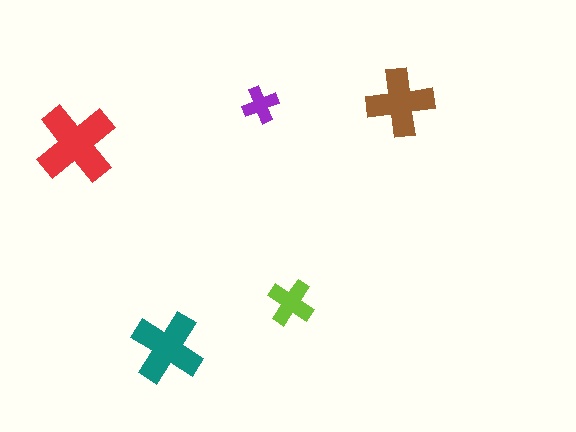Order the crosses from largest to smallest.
the red one, the teal one, the brown one, the lime one, the purple one.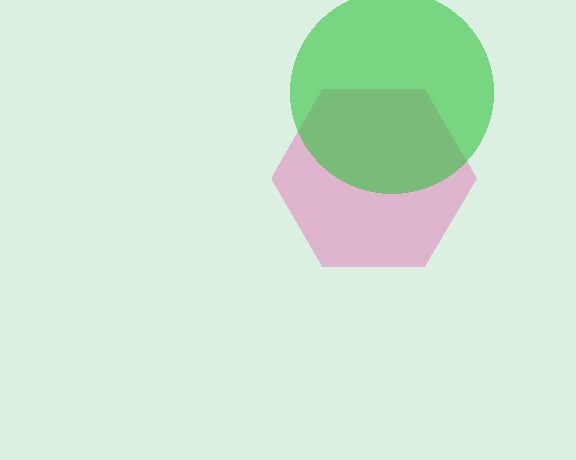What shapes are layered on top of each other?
The layered shapes are: a pink hexagon, a green circle.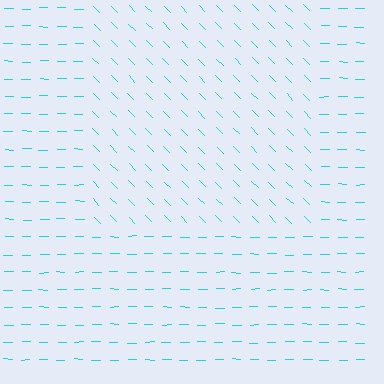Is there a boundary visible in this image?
Yes, there is a texture boundary formed by a change in line orientation.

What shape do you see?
I see a rectangle.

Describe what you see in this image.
The image is filled with small cyan line segments. A rectangle region in the image has lines oriented differently from the surrounding lines, creating a visible texture boundary.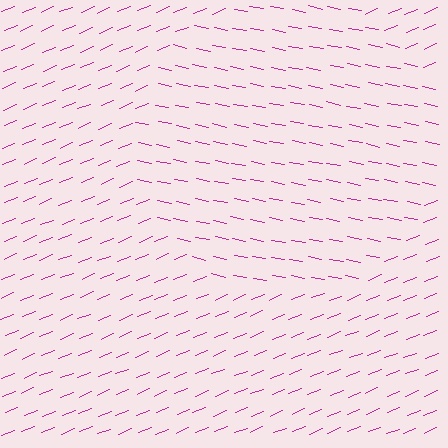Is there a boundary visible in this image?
Yes, there is a texture boundary formed by a change in line orientation.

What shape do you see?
I see a circle.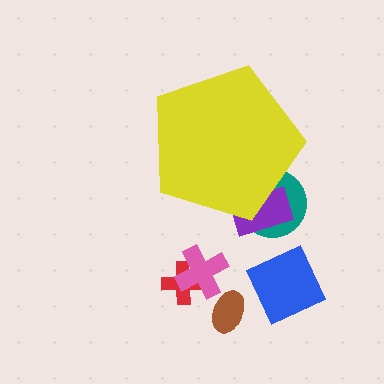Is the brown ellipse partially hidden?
No, the brown ellipse is fully visible.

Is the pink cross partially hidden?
No, the pink cross is fully visible.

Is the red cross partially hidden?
No, the red cross is fully visible.